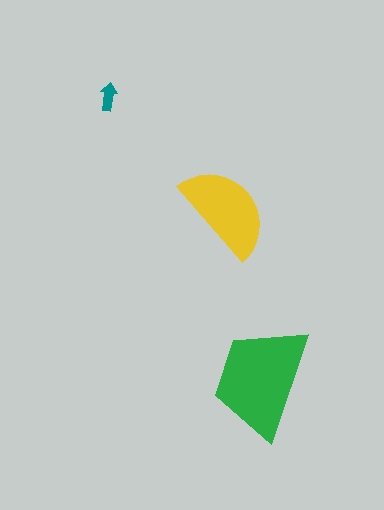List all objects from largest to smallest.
The green trapezoid, the yellow semicircle, the teal arrow.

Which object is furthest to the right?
The green trapezoid is rightmost.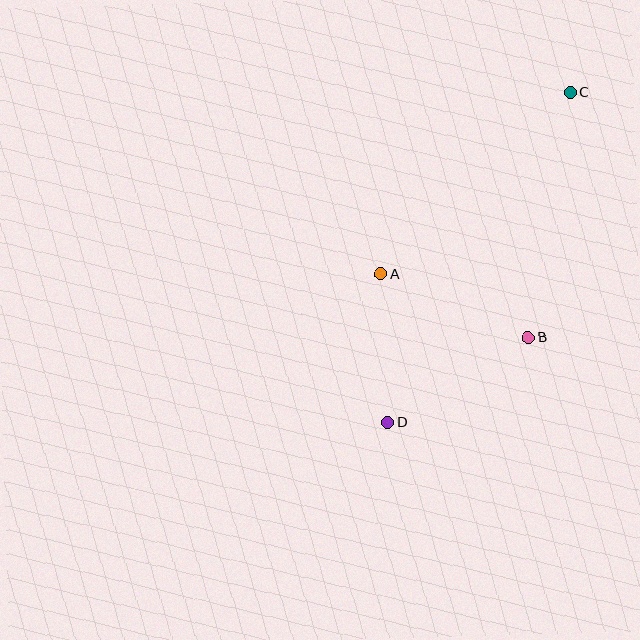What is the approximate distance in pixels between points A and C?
The distance between A and C is approximately 263 pixels.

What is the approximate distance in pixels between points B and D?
The distance between B and D is approximately 164 pixels.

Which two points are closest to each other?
Points A and D are closest to each other.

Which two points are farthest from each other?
Points C and D are farthest from each other.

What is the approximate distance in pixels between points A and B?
The distance between A and B is approximately 161 pixels.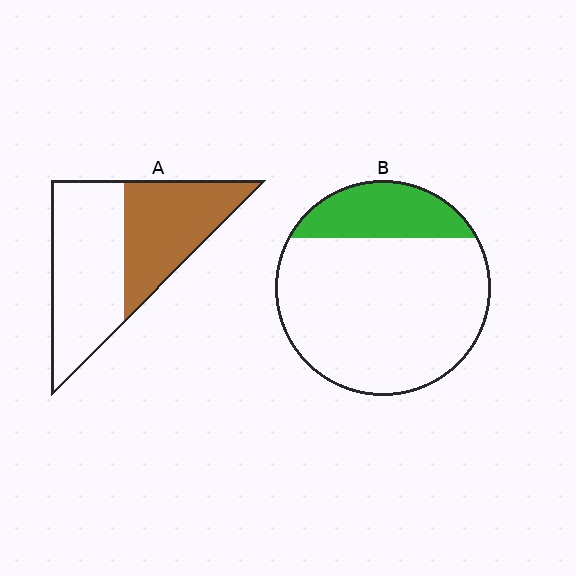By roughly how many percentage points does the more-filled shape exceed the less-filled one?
By roughly 20 percentage points (A over B).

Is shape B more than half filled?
No.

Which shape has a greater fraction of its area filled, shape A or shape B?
Shape A.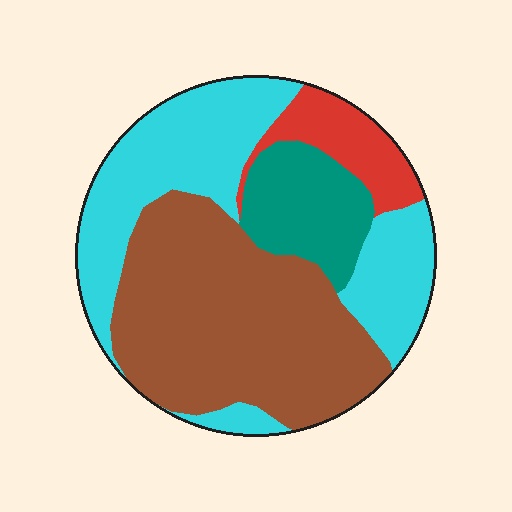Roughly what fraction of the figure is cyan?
Cyan covers 35% of the figure.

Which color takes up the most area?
Brown, at roughly 45%.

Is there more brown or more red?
Brown.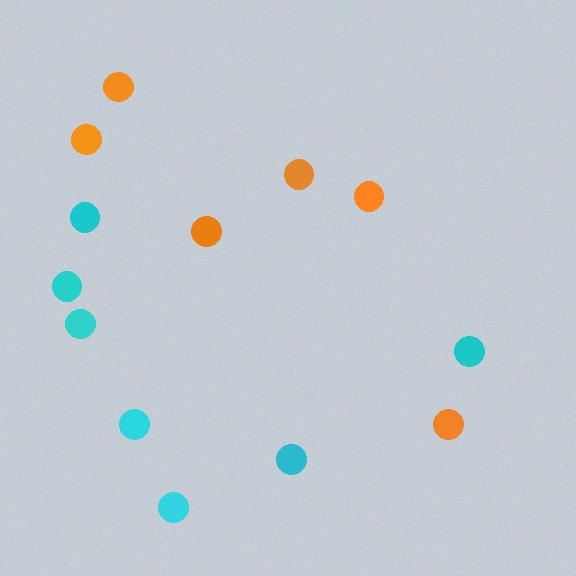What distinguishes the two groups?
There are 2 groups: one group of cyan circles (7) and one group of orange circles (6).